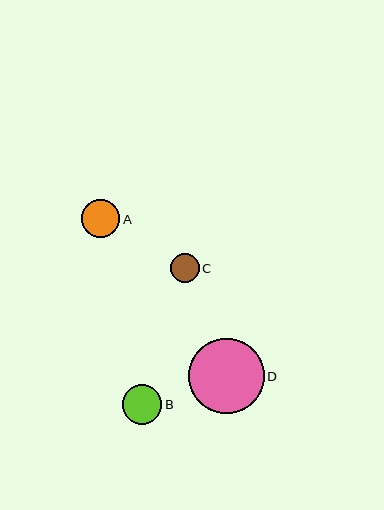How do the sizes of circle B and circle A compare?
Circle B and circle A are approximately the same size.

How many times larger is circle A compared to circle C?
Circle A is approximately 1.3 times the size of circle C.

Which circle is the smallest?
Circle C is the smallest with a size of approximately 29 pixels.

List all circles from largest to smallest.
From largest to smallest: D, B, A, C.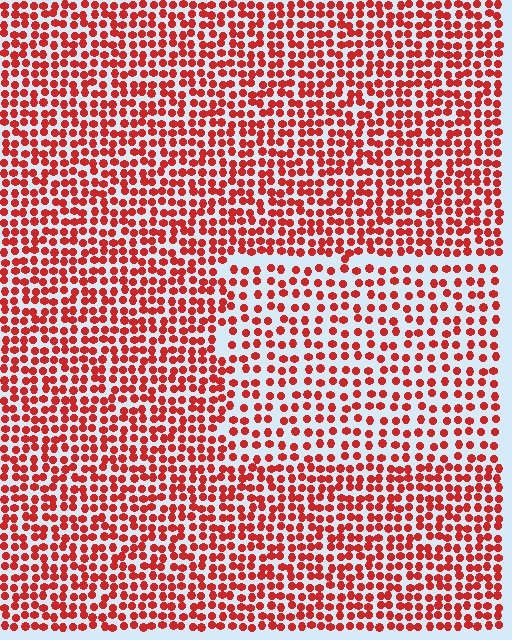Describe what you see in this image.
The image contains small red elements arranged at two different densities. A rectangle-shaped region is visible where the elements are less densely packed than the surrounding area.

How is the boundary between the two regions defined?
The boundary is defined by a change in element density (approximately 1.6x ratio). All elements are the same color, size, and shape.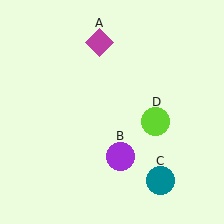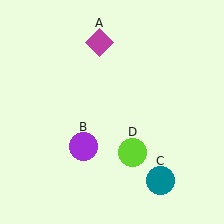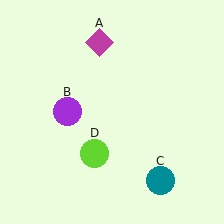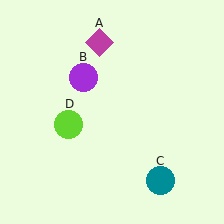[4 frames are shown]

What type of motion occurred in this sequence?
The purple circle (object B), lime circle (object D) rotated clockwise around the center of the scene.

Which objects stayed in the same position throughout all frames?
Magenta diamond (object A) and teal circle (object C) remained stationary.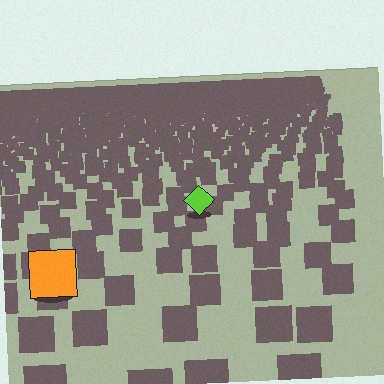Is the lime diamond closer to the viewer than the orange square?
No. The orange square is closer — you can tell from the texture gradient: the ground texture is coarser near it.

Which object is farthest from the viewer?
The lime diamond is farthest from the viewer. It appears smaller and the ground texture around it is denser.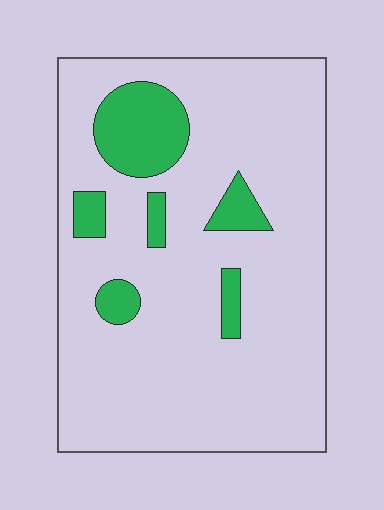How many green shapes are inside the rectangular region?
6.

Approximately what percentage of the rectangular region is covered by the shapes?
Approximately 15%.